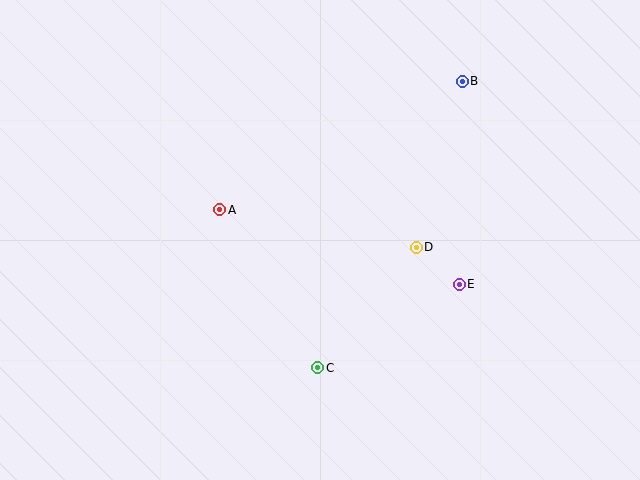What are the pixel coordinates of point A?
Point A is at (220, 210).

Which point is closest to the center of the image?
Point D at (416, 247) is closest to the center.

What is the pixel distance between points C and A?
The distance between C and A is 185 pixels.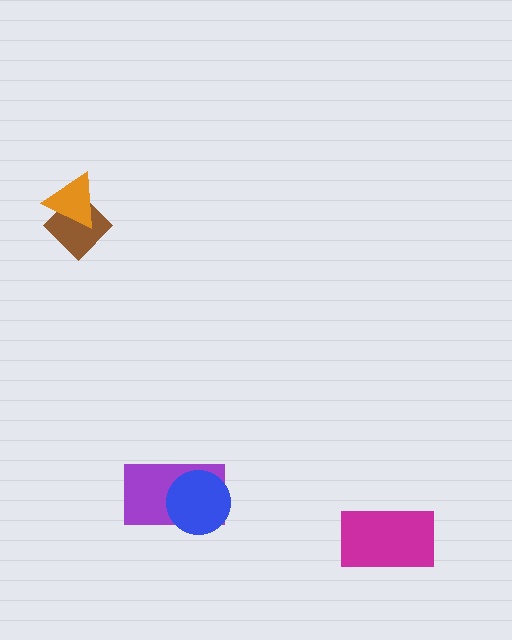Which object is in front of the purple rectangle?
The blue circle is in front of the purple rectangle.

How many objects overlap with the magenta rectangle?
0 objects overlap with the magenta rectangle.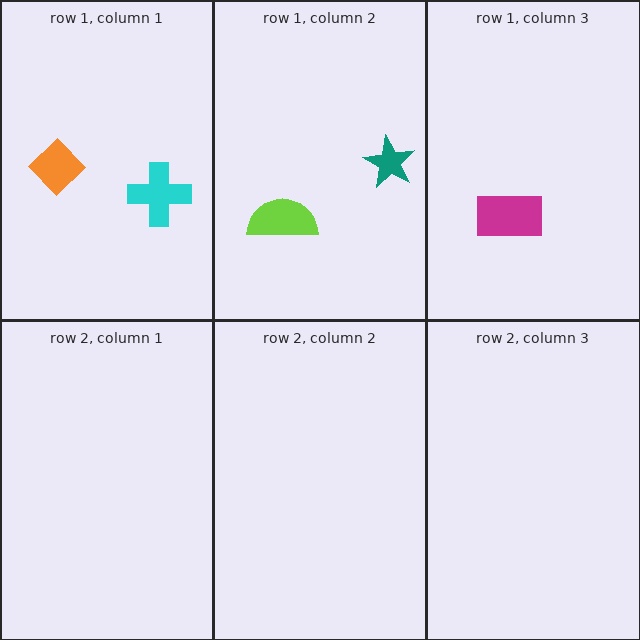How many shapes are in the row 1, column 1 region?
2.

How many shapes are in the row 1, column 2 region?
2.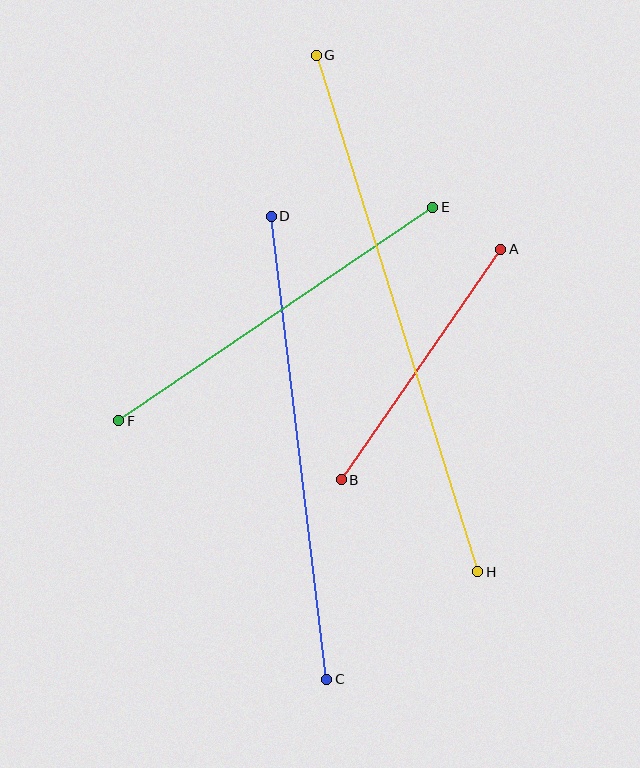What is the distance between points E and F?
The distance is approximately 380 pixels.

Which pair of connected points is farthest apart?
Points G and H are farthest apart.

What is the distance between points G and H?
The distance is approximately 541 pixels.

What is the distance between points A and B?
The distance is approximately 281 pixels.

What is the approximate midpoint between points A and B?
The midpoint is at approximately (421, 365) pixels.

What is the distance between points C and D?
The distance is approximately 466 pixels.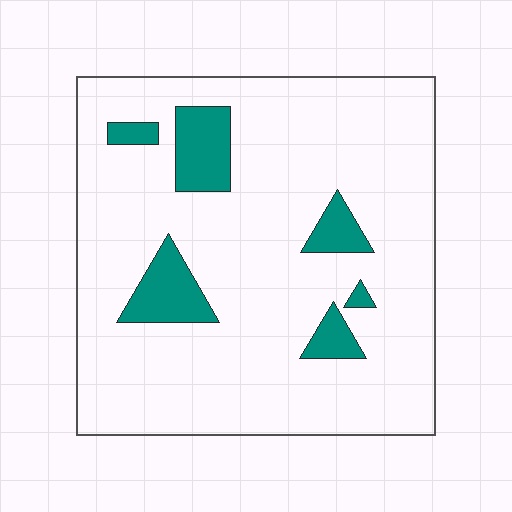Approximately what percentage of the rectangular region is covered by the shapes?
Approximately 10%.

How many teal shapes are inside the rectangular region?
6.